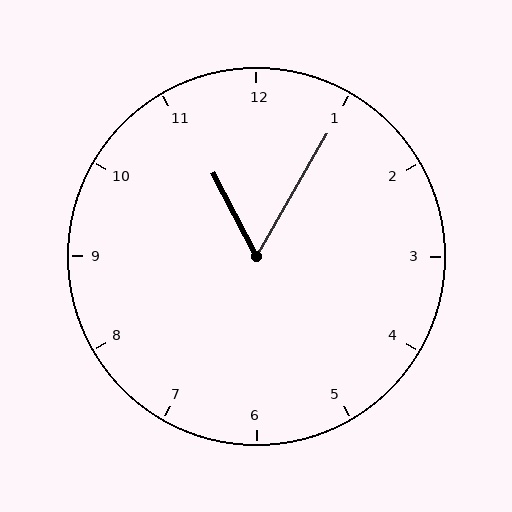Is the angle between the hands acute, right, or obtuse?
It is acute.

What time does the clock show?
11:05.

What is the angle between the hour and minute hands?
Approximately 58 degrees.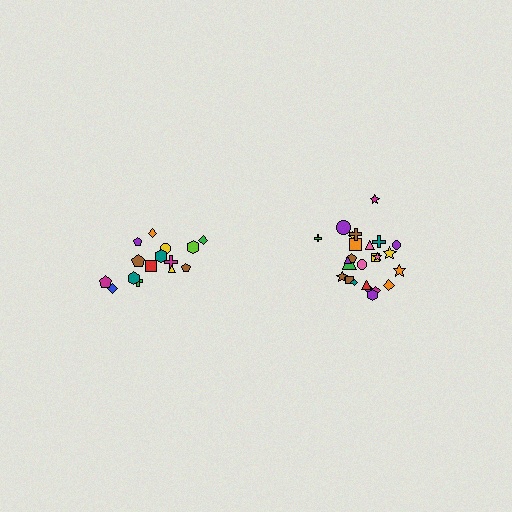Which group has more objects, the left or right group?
The right group.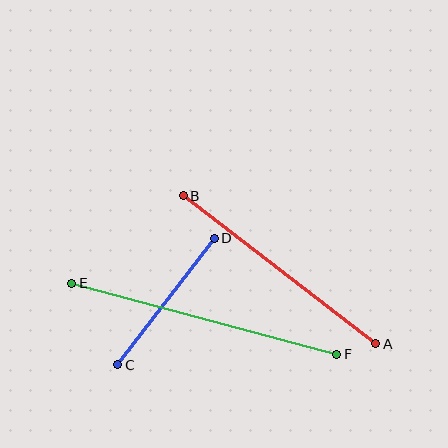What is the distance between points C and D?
The distance is approximately 159 pixels.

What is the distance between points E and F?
The distance is approximately 274 pixels.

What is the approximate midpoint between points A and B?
The midpoint is at approximately (280, 270) pixels.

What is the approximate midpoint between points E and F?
The midpoint is at approximately (204, 319) pixels.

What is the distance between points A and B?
The distance is approximately 242 pixels.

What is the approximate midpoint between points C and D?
The midpoint is at approximately (166, 302) pixels.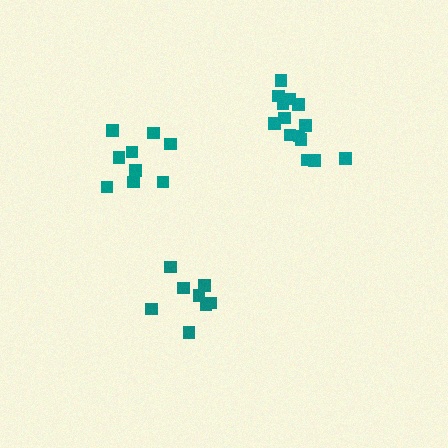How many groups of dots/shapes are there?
There are 3 groups.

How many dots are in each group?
Group 1: 14 dots, Group 2: 8 dots, Group 3: 9 dots (31 total).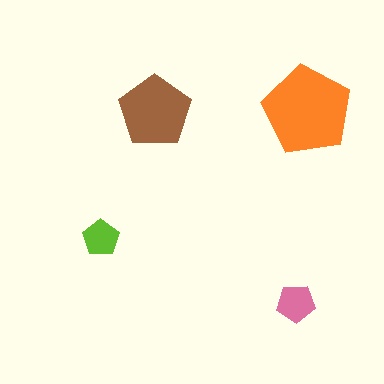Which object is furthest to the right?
The orange pentagon is rightmost.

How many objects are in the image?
There are 4 objects in the image.